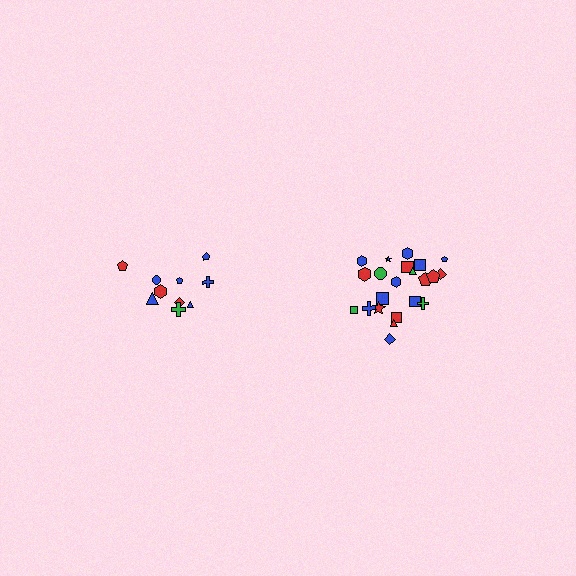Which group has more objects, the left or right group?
The right group.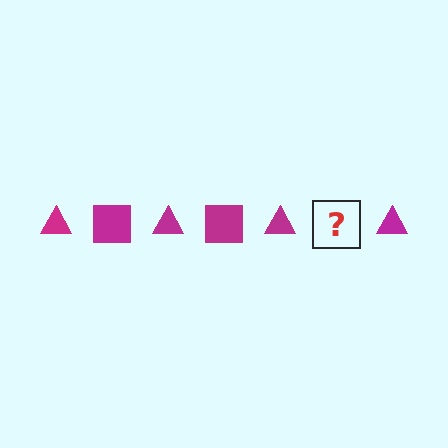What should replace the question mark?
The question mark should be replaced with a magenta square.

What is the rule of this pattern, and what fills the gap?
The rule is that the pattern cycles through triangle, square shapes in magenta. The gap should be filled with a magenta square.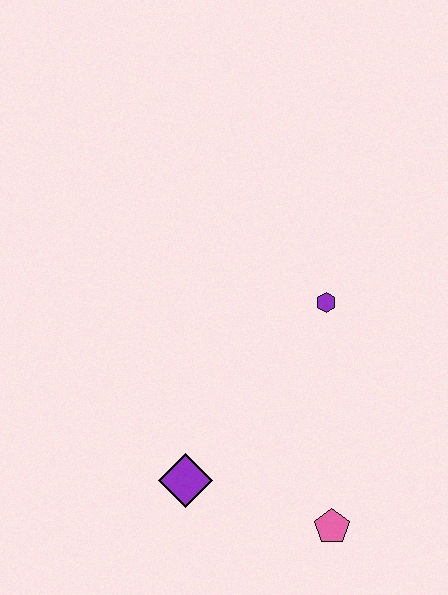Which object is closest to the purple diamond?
The pink pentagon is closest to the purple diamond.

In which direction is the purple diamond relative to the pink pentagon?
The purple diamond is to the left of the pink pentagon.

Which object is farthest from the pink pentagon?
The purple hexagon is farthest from the pink pentagon.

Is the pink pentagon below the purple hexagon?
Yes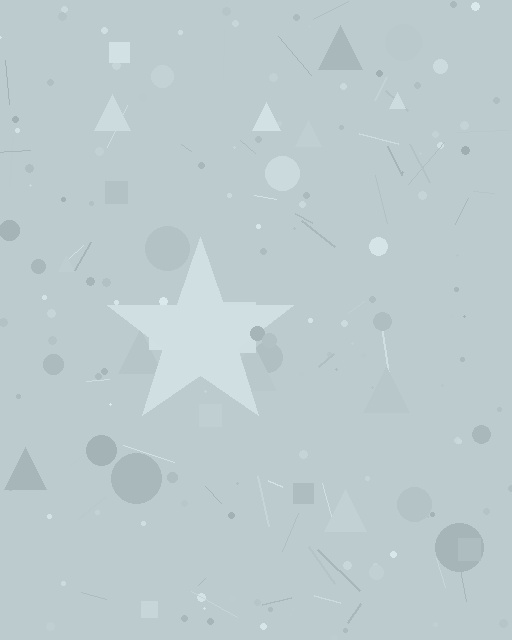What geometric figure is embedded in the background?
A star is embedded in the background.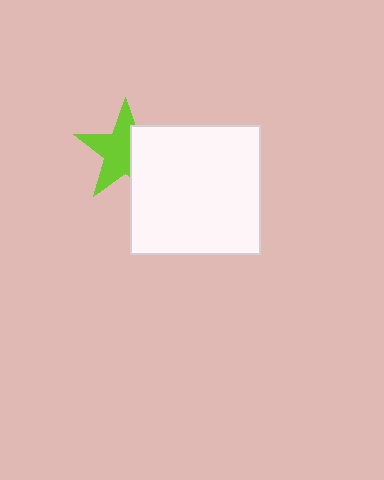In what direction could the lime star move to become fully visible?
The lime star could move left. That would shift it out from behind the white square entirely.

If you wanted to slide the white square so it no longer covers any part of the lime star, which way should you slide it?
Slide it right — that is the most direct way to separate the two shapes.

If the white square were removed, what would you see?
You would see the complete lime star.